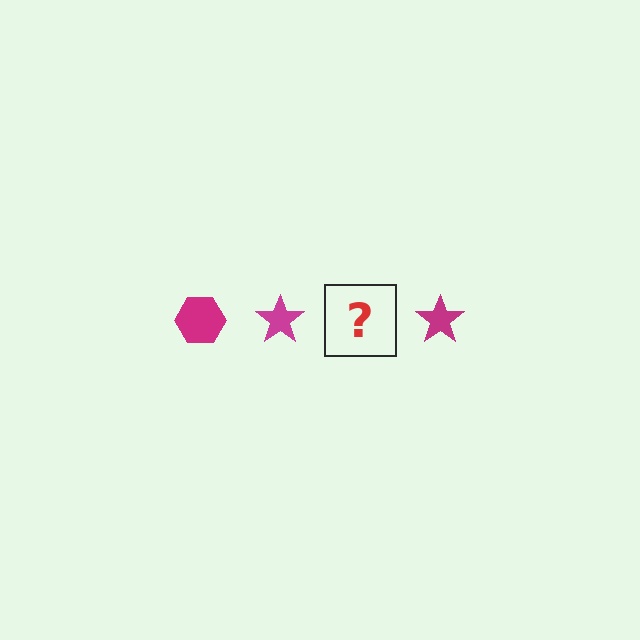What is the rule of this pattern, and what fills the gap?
The rule is that the pattern cycles through hexagon, star shapes in magenta. The gap should be filled with a magenta hexagon.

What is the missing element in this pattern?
The missing element is a magenta hexagon.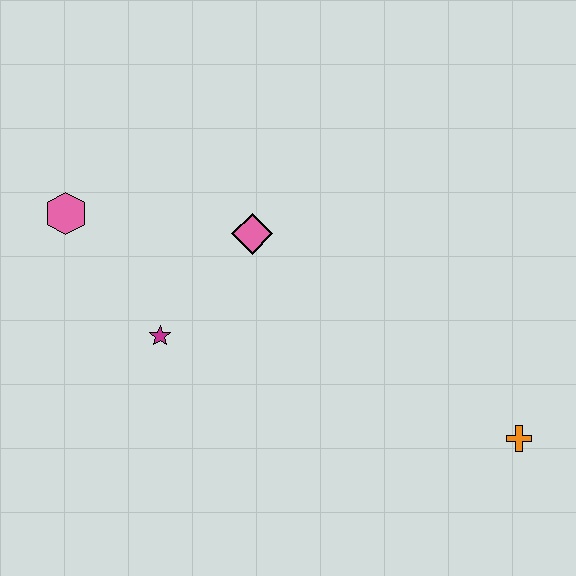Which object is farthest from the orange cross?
The pink hexagon is farthest from the orange cross.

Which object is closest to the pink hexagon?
The magenta star is closest to the pink hexagon.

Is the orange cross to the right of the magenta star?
Yes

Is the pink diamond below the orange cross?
No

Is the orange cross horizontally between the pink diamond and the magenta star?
No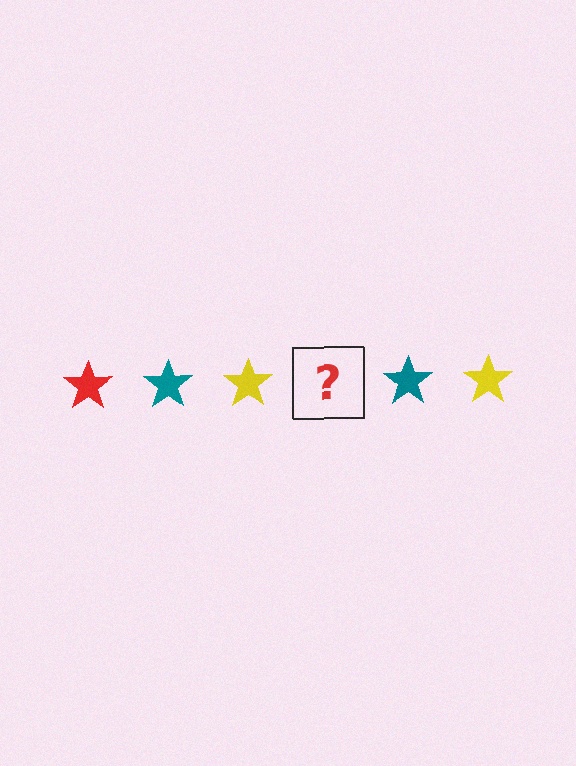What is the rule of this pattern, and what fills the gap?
The rule is that the pattern cycles through red, teal, yellow stars. The gap should be filled with a red star.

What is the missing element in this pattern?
The missing element is a red star.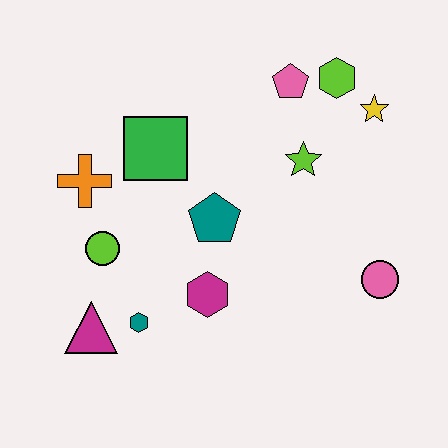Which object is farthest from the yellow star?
The magenta triangle is farthest from the yellow star.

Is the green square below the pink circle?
No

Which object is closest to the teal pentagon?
The magenta hexagon is closest to the teal pentagon.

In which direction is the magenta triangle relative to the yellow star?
The magenta triangle is to the left of the yellow star.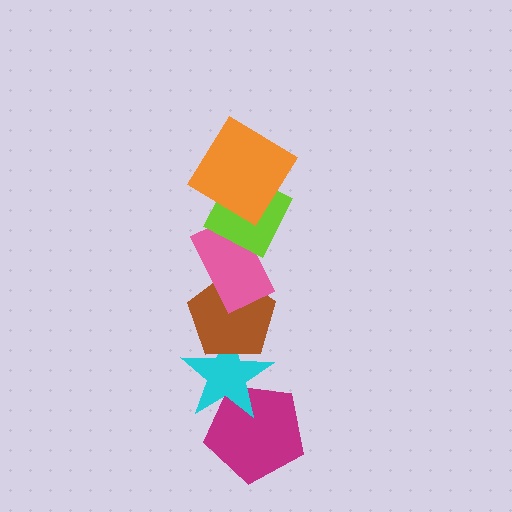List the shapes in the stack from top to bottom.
From top to bottom: the orange diamond, the lime diamond, the pink rectangle, the brown pentagon, the cyan star, the magenta pentagon.